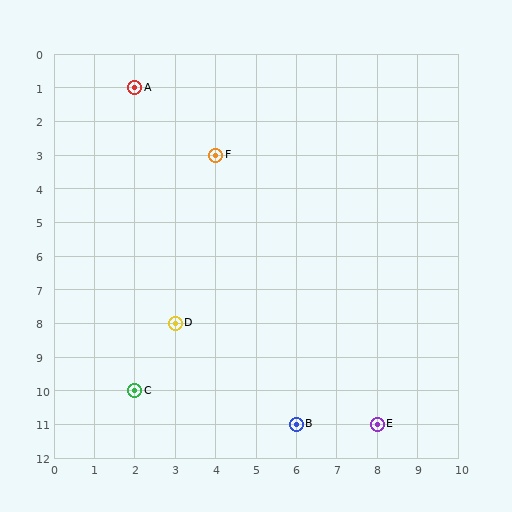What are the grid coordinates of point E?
Point E is at grid coordinates (8, 11).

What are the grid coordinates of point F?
Point F is at grid coordinates (4, 3).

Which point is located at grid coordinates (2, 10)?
Point C is at (2, 10).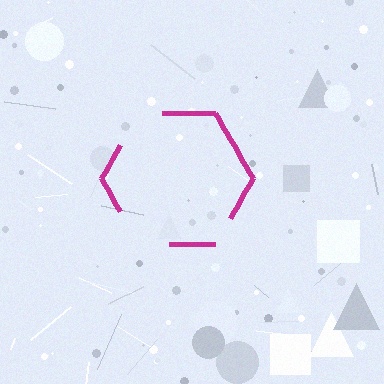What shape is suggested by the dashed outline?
The dashed outline suggests a hexagon.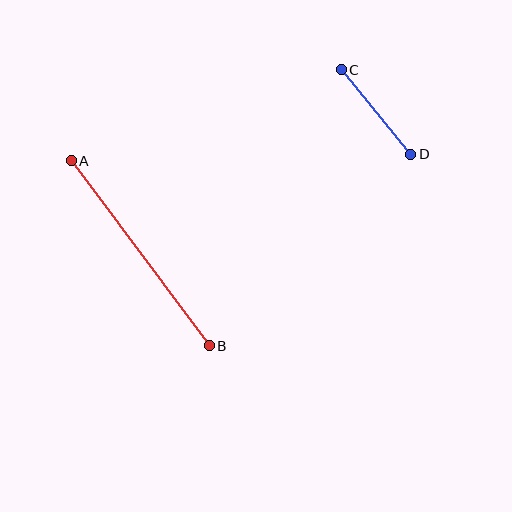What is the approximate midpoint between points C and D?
The midpoint is at approximately (376, 112) pixels.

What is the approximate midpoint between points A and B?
The midpoint is at approximately (140, 253) pixels.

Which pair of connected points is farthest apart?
Points A and B are farthest apart.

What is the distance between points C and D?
The distance is approximately 110 pixels.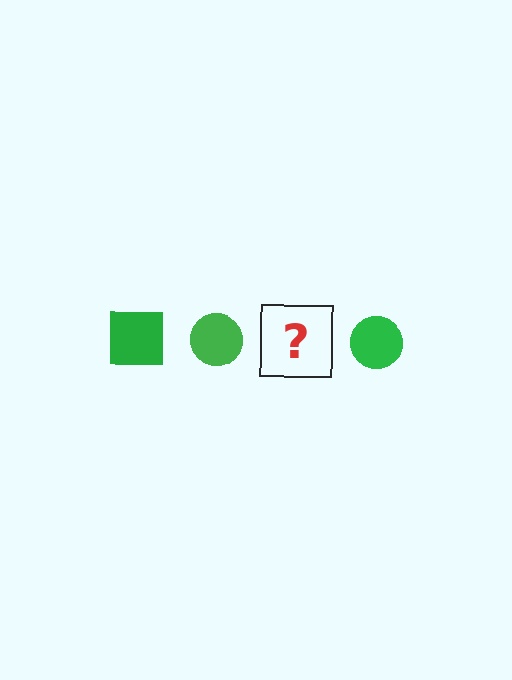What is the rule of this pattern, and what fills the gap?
The rule is that the pattern cycles through square, circle shapes in green. The gap should be filled with a green square.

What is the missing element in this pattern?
The missing element is a green square.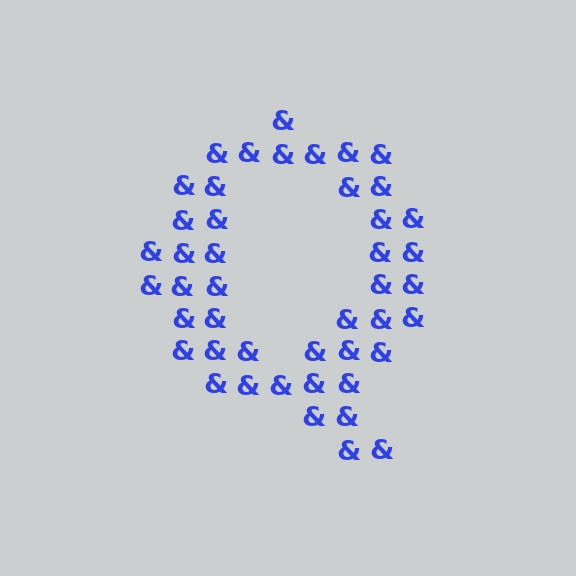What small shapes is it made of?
It is made of small ampersands.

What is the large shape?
The large shape is the letter Q.